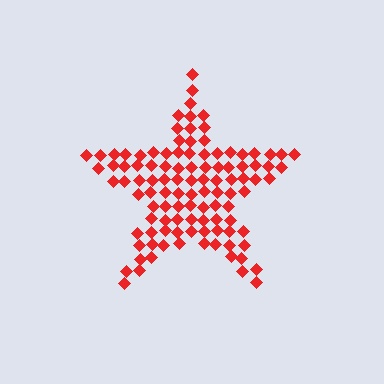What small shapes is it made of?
It is made of small diamonds.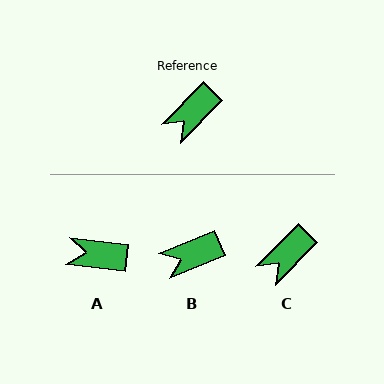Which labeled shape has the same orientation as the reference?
C.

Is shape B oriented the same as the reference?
No, it is off by about 23 degrees.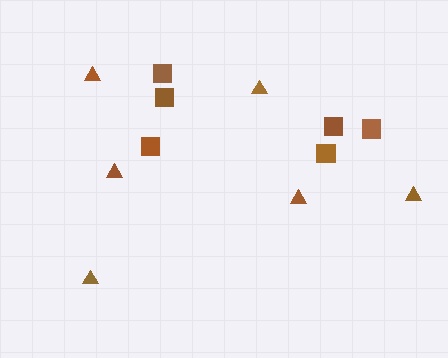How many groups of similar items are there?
There are 2 groups: one group of triangles (6) and one group of squares (6).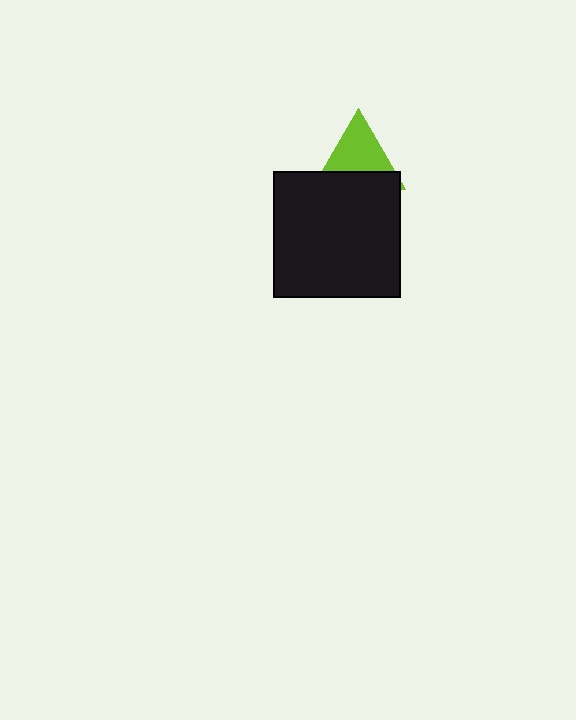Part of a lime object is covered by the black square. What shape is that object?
It is a triangle.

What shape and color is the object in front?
The object in front is a black square.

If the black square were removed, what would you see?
You would see the complete lime triangle.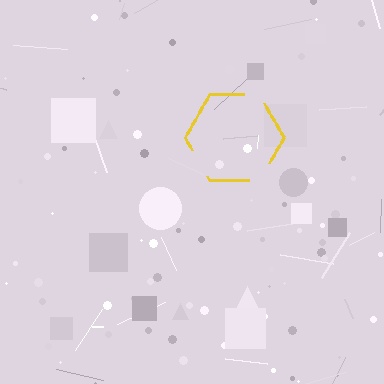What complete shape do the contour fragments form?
The contour fragments form a hexagon.